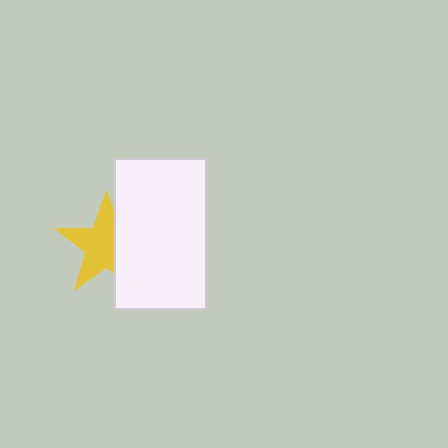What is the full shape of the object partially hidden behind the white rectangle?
The partially hidden object is a yellow star.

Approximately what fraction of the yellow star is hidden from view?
Roughly 37% of the yellow star is hidden behind the white rectangle.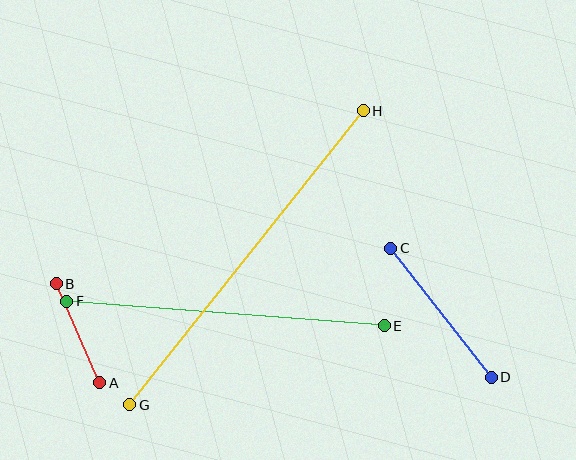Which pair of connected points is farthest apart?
Points G and H are farthest apart.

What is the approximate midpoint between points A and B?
The midpoint is at approximately (78, 333) pixels.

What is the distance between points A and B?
The distance is approximately 108 pixels.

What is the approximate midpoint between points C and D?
The midpoint is at approximately (441, 313) pixels.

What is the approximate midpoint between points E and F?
The midpoint is at approximately (225, 314) pixels.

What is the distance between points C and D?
The distance is approximately 164 pixels.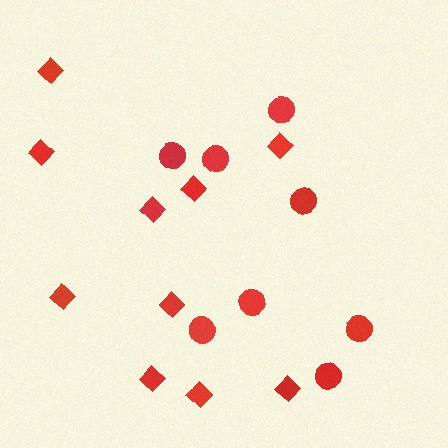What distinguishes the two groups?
There are 2 groups: one group of circles (8) and one group of diamonds (10).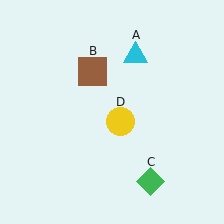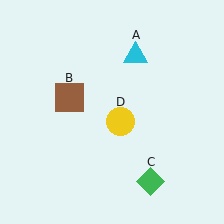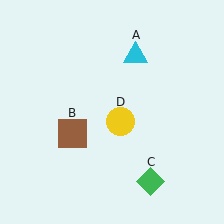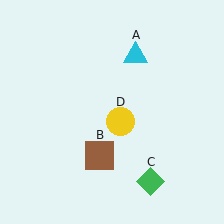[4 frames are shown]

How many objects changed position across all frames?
1 object changed position: brown square (object B).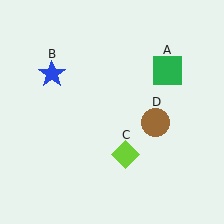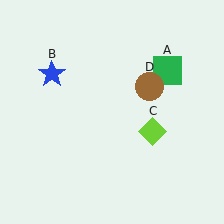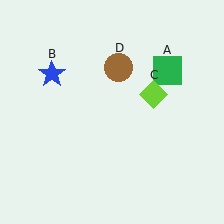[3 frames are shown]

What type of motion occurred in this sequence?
The lime diamond (object C), brown circle (object D) rotated counterclockwise around the center of the scene.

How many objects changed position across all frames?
2 objects changed position: lime diamond (object C), brown circle (object D).